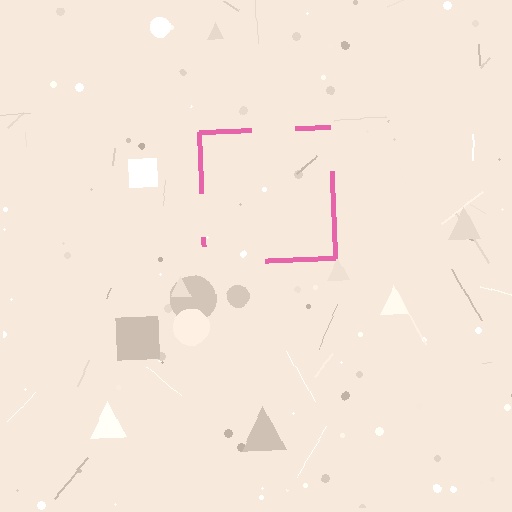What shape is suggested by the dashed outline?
The dashed outline suggests a square.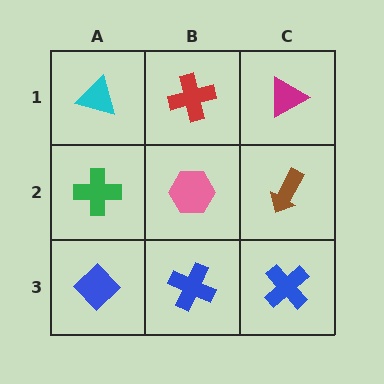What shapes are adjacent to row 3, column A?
A green cross (row 2, column A), a blue cross (row 3, column B).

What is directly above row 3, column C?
A brown arrow.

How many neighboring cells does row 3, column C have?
2.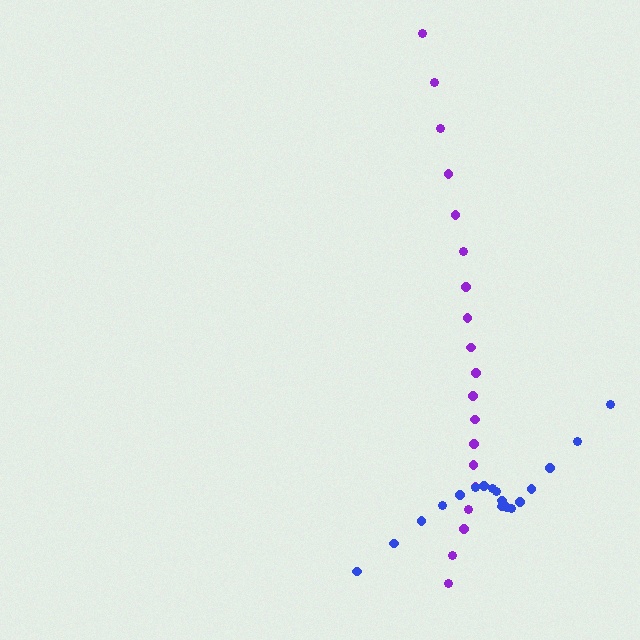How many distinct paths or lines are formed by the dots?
There are 2 distinct paths.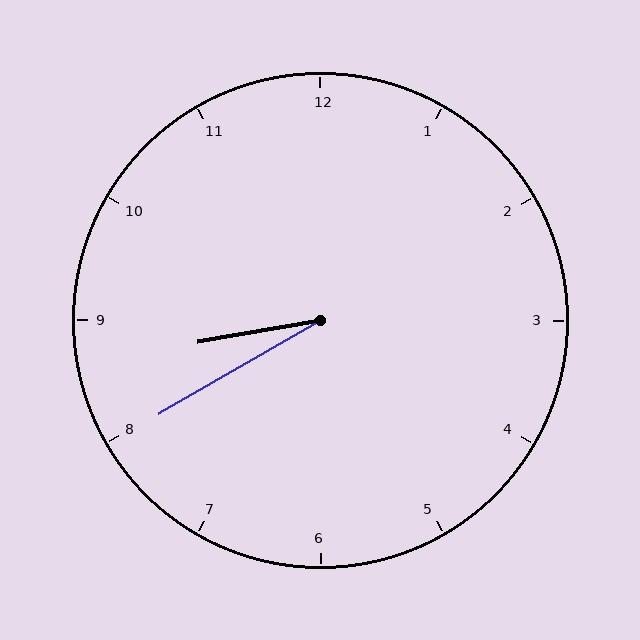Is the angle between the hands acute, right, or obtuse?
It is acute.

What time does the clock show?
8:40.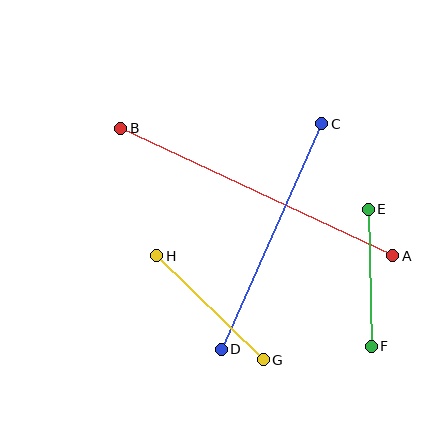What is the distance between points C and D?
The distance is approximately 247 pixels.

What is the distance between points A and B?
The distance is approximately 300 pixels.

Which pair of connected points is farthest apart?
Points A and B are farthest apart.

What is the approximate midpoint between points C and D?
The midpoint is at approximately (272, 237) pixels.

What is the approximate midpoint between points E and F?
The midpoint is at approximately (370, 278) pixels.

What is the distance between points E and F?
The distance is approximately 137 pixels.